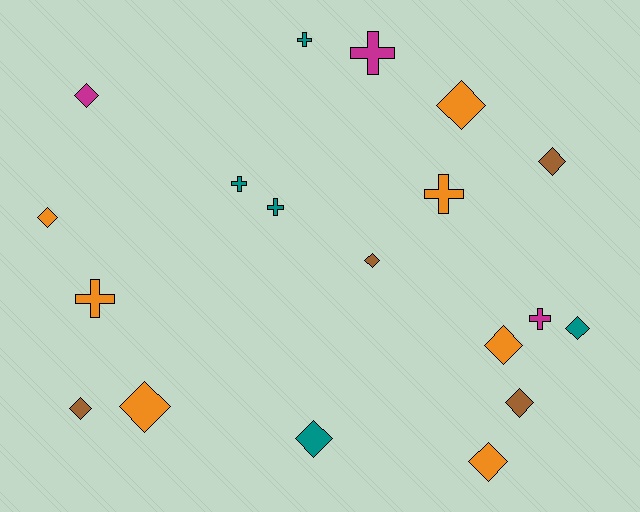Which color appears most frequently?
Orange, with 7 objects.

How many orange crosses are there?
There are 2 orange crosses.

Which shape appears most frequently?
Diamond, with 12 objects.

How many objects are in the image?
There are 19 objects.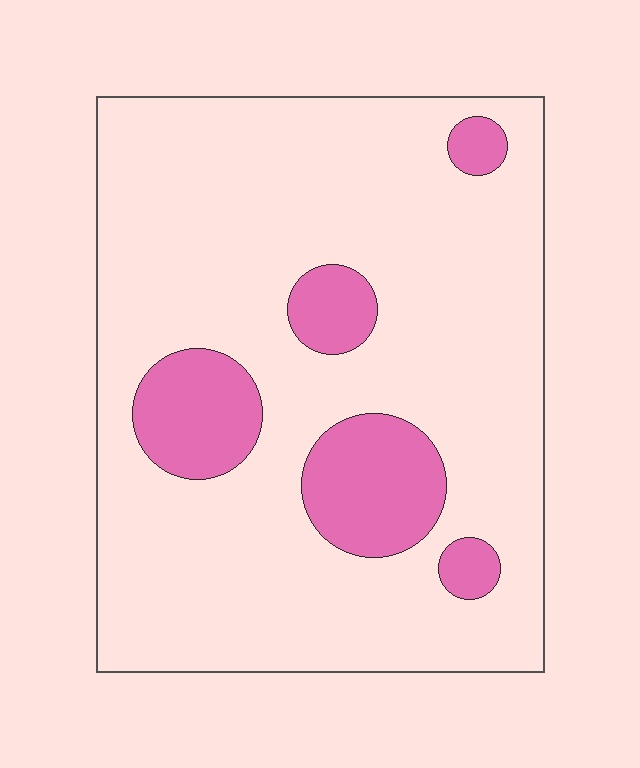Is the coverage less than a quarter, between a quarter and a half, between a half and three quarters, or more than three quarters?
Less than a quarter.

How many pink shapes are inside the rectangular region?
5.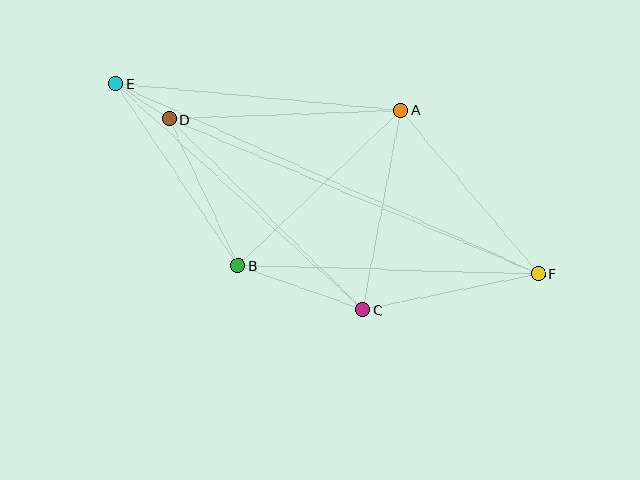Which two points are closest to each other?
Points D and E are closest to each other.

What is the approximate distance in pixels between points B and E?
The distance between B and E is approximately 220 pixels.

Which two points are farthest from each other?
Points E and F are farthest from each other.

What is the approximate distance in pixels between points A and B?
The distance between A and B is approximately 225 pixels.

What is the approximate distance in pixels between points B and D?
The distance between B and D is approximately 163 pixels.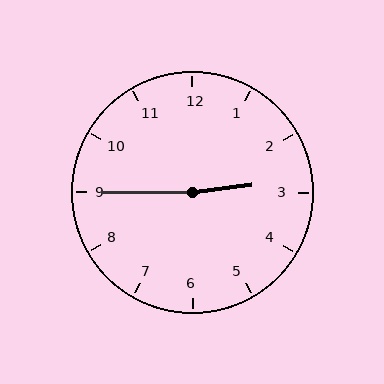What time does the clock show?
2:45.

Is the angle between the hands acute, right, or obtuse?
It is obtuse.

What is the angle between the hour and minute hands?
Approximately 172 degrees.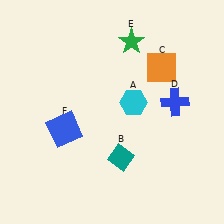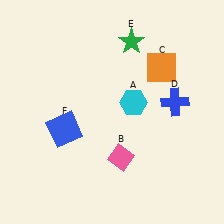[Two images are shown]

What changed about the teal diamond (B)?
In Image 1, B is teal. In Image 2, it changed to pink.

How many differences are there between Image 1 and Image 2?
There is 1 difference between the two images.